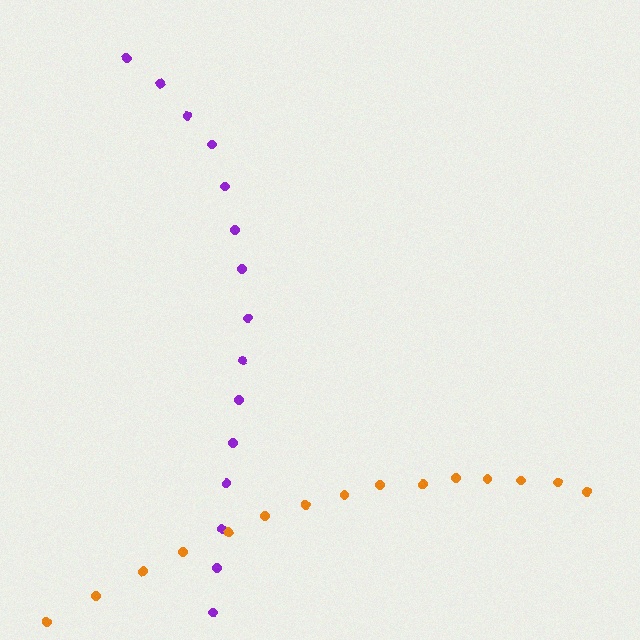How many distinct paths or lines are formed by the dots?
There are 2 distinct paths.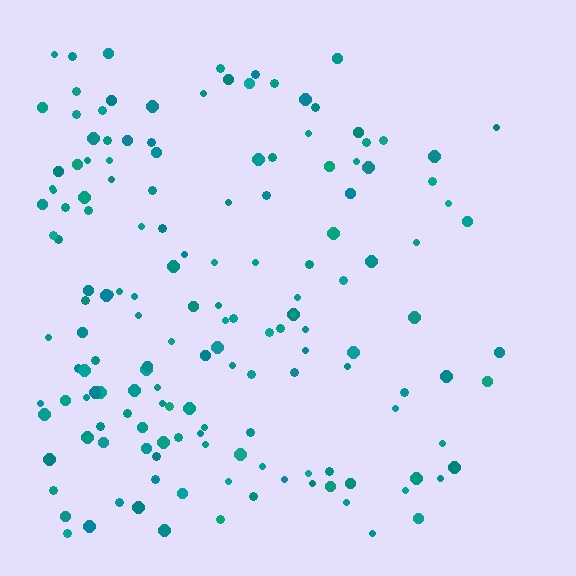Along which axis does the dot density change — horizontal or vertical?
Horizontal.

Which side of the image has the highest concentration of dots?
The left.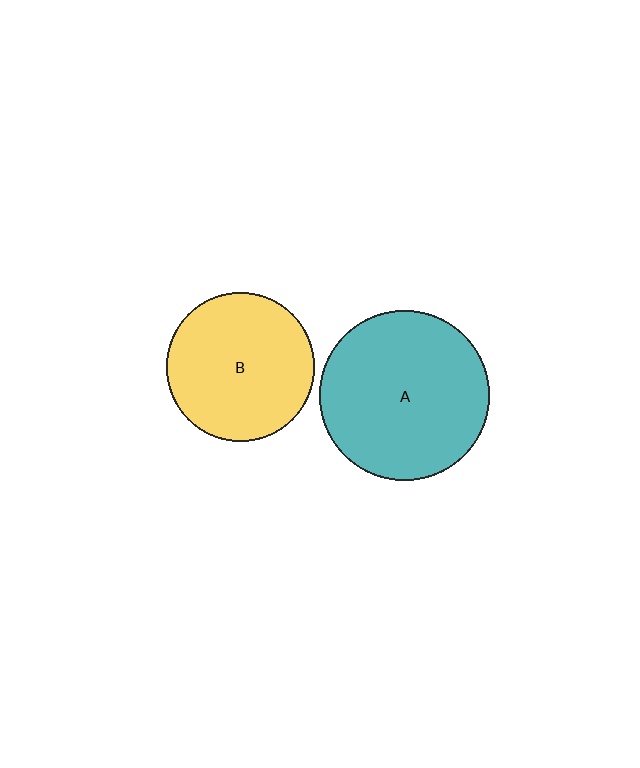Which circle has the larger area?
Circle A (teal).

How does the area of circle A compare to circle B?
Approximately 1.3 times.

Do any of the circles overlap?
No, none of the circles overlap.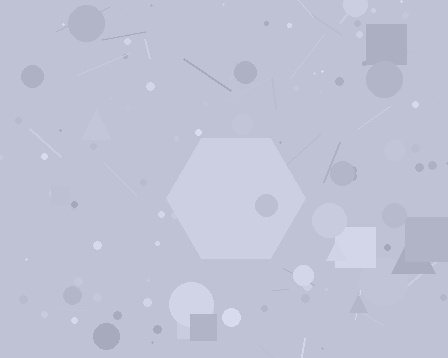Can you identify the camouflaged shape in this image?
The camouflaged shape is a hexagon.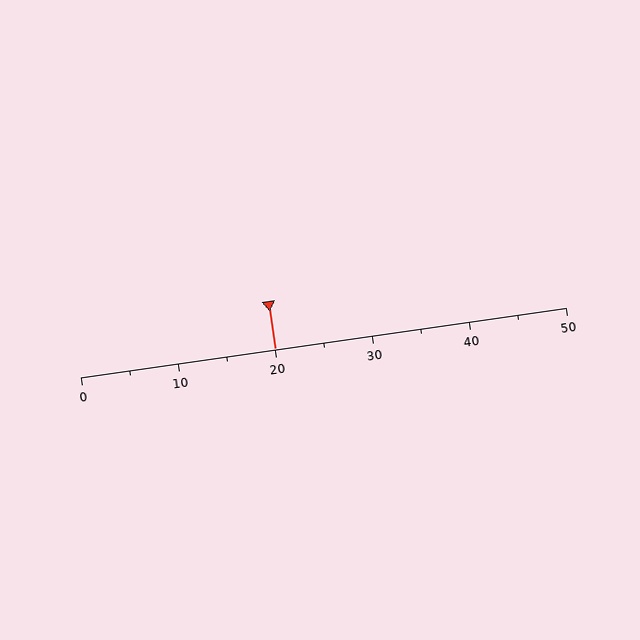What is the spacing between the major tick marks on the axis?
The major ticks are spaced 10 apart.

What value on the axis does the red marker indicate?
The marker indicates approximately 20.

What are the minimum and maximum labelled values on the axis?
The axis runs from 0 to 50.